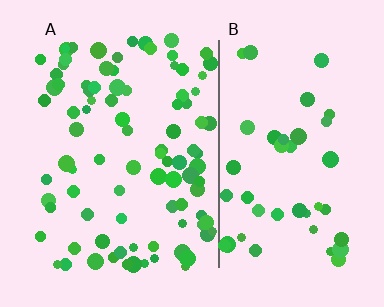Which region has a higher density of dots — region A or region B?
A (the left).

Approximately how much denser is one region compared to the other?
Approximately 2.0× — region A over region B.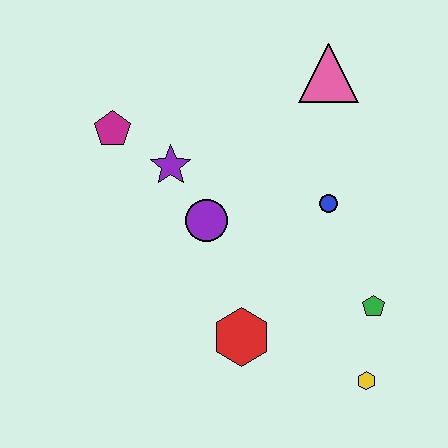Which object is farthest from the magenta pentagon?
The yellow hexagon is farthest from the magenta pentagon.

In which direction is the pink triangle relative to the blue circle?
The pink triangle is above the blue circle.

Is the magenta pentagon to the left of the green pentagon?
Yes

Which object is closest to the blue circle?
The green pentagon is closest to the blue circle.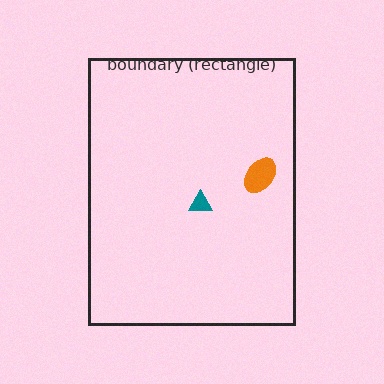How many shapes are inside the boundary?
2 inside, 0 outside.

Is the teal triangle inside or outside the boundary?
Inside.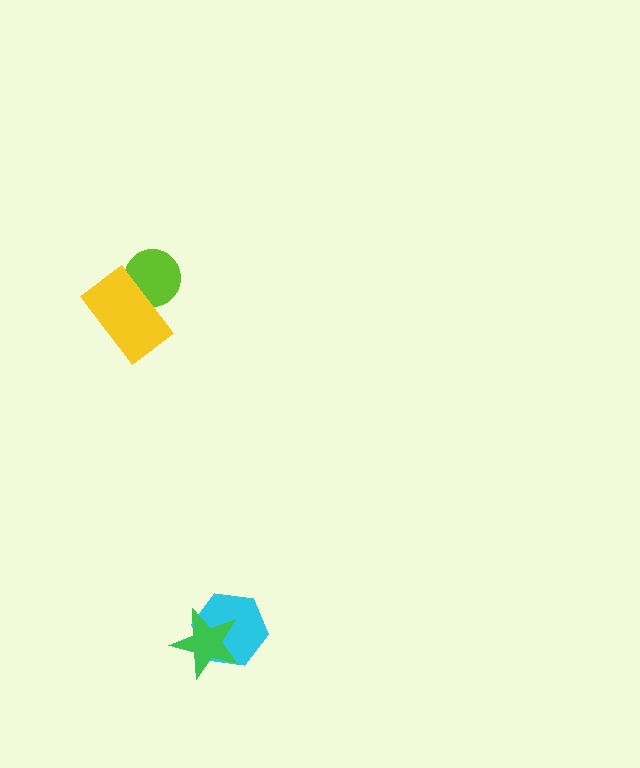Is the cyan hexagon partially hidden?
Yes, it is partially covered by another shape.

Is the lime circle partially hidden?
Yes, it is partially covered by another shape.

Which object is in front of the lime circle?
The yellow rectangle is in front of the lime circle.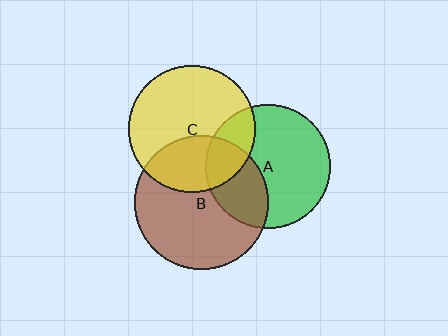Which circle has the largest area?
Circle B (brown).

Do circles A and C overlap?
Yes.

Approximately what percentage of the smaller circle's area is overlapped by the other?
Approximately 20%.